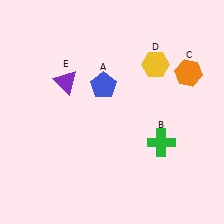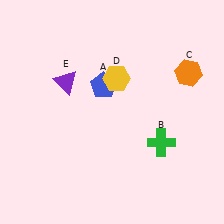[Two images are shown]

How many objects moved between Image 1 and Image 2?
1 object moved between the two images.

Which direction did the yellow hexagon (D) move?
The yellow hexagon (D) moved left.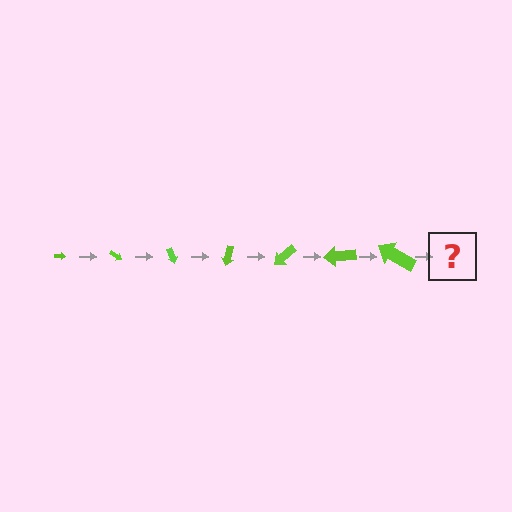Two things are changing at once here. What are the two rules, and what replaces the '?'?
The two rules are that the arrow grows larger each step and it rotates 35 degrees each step. The '?' should be an arrow, larger than the previous one and rotated 245 degrees from the start.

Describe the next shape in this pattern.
It should be an arrow, larger than the previous one and rotated 245 degrees from the start.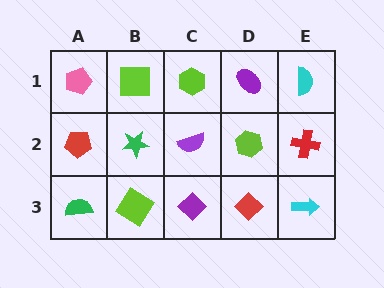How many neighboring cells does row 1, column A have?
2.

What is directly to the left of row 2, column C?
A green star.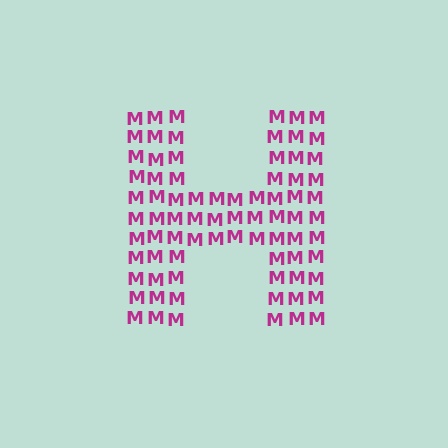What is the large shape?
The large shape is the letter H.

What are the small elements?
The small elements are letter M's.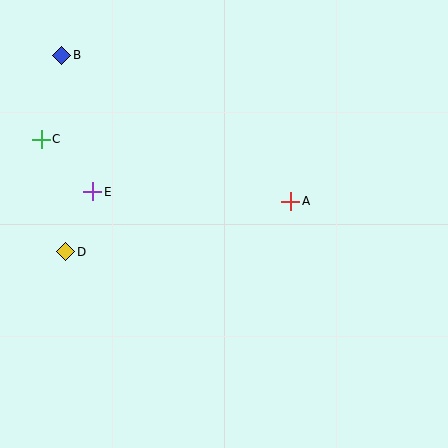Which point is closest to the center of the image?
Point A at (291, 201) is closest to the center.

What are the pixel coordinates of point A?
Point A is at (291, 201).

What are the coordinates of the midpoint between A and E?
The midpoint between A and E is at (192, 196).